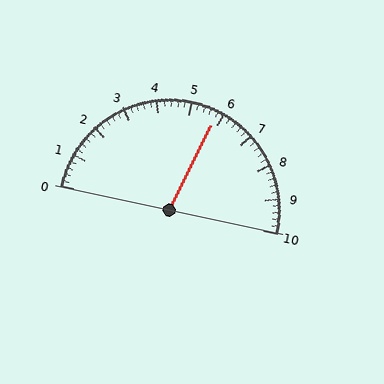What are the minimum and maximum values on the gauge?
The gauge ranges from 0 to 10.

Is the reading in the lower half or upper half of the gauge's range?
The reading is in the upper half of the range (0 to 10).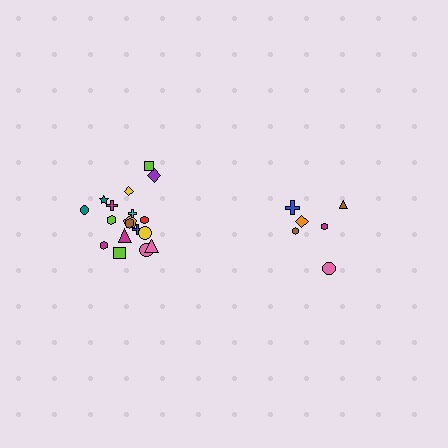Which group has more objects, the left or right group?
The left group.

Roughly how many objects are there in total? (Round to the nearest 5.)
Roughly 25 objects in total.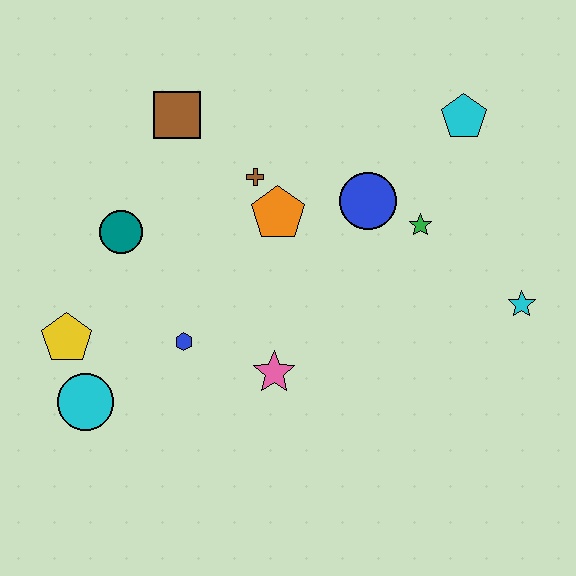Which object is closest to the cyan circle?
The yellow pentagon is closest to the cyan circle.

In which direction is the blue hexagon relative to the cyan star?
The blue hexagon is to the left of the cyan star.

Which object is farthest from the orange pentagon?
The cyan circle is farthest from the orange pentagon.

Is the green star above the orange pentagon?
No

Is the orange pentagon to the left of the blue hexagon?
No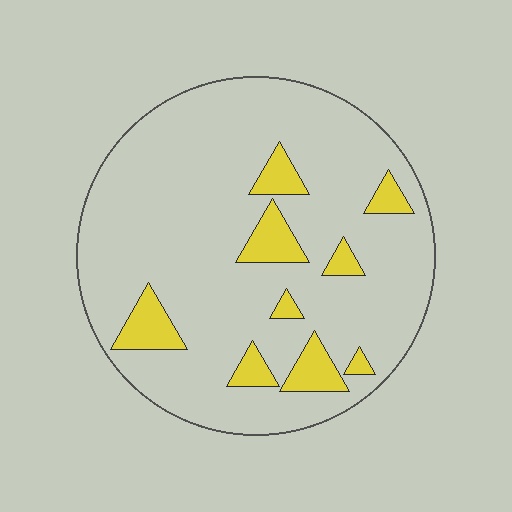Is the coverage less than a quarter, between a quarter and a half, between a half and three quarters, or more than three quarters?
Less than a quarter.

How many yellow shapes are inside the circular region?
9.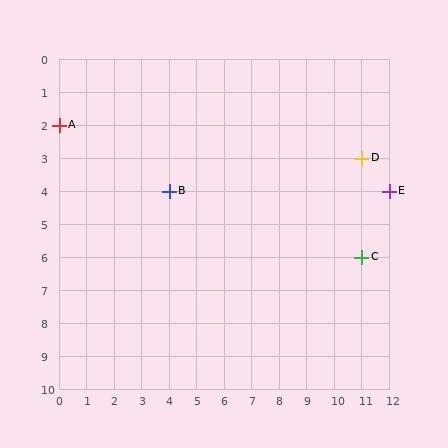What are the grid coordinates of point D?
Point D is at grid coordinates (11, 3).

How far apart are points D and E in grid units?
Points D and E are 1 column and 1 row apart (about 1.4 grid units diagonally).